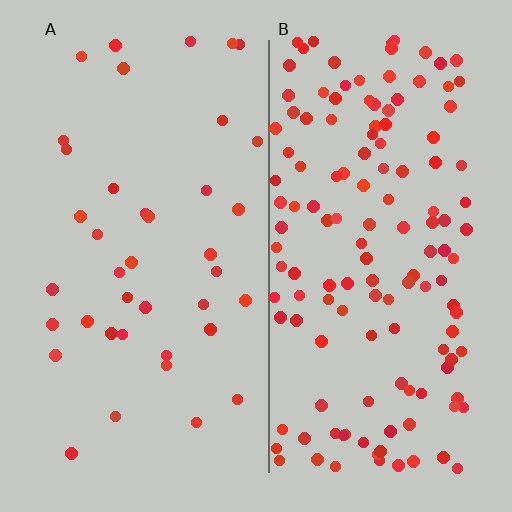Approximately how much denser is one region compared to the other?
Approximately 3.5× — region B over region A.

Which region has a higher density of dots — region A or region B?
B (the right).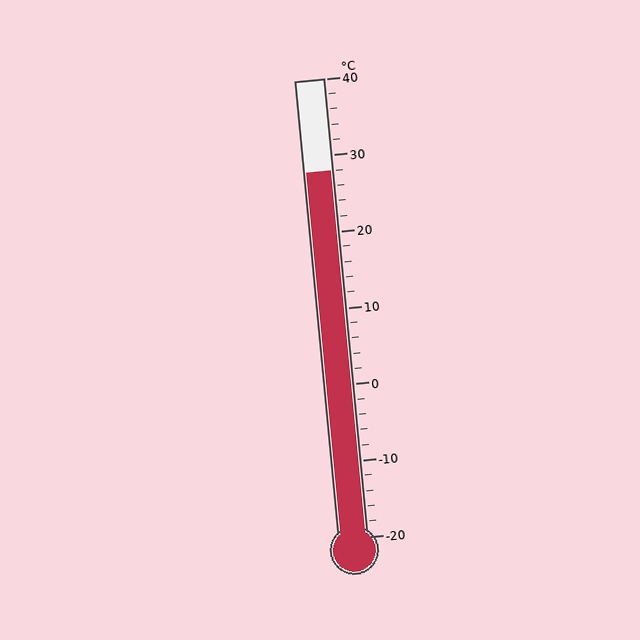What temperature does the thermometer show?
The thermometer shows approximately 28°C.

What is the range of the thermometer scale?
The thermometer scale ranges from -20°C to 40°C.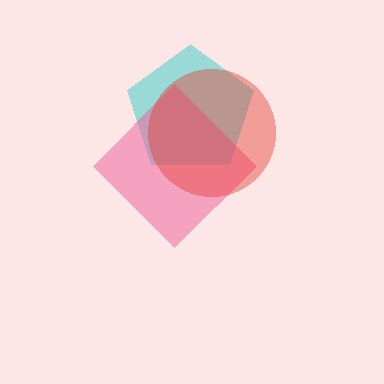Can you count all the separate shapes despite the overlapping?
Yes, there are 3 separate shapes.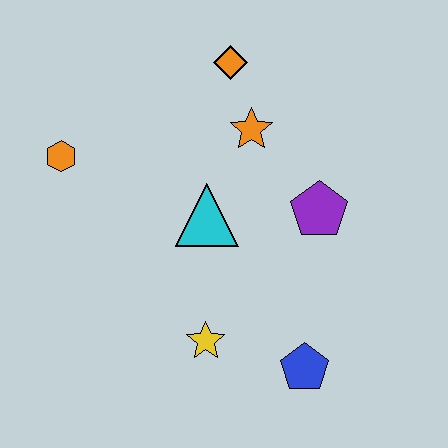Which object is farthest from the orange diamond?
The blue pentagon is farthest from the orange diamond.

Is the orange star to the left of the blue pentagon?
Yes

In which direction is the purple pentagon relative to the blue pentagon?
The purple pentagon is above the blue pentagon.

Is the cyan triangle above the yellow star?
Yes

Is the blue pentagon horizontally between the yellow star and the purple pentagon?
Yes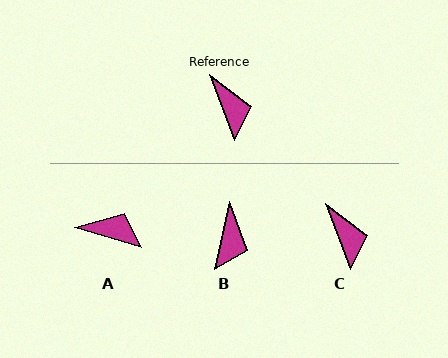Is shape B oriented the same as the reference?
No, it is off by about 33 degrees.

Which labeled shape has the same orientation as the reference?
C.